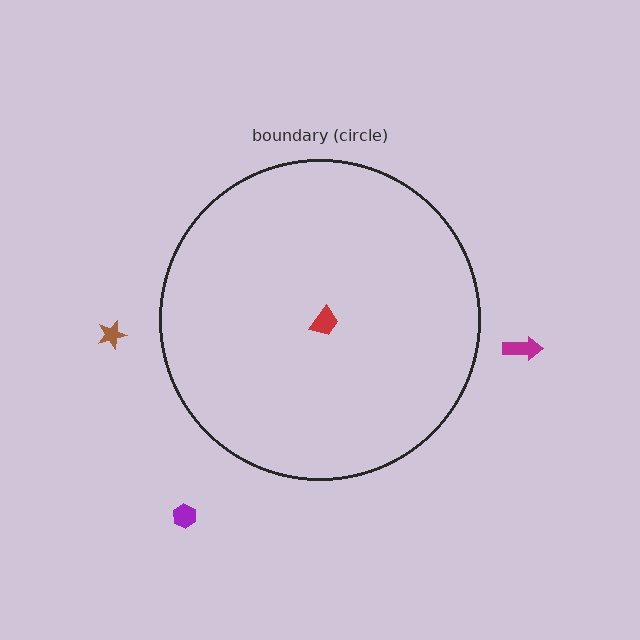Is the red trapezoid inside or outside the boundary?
Inside.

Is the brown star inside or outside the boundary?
Outside.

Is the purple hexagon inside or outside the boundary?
Outside.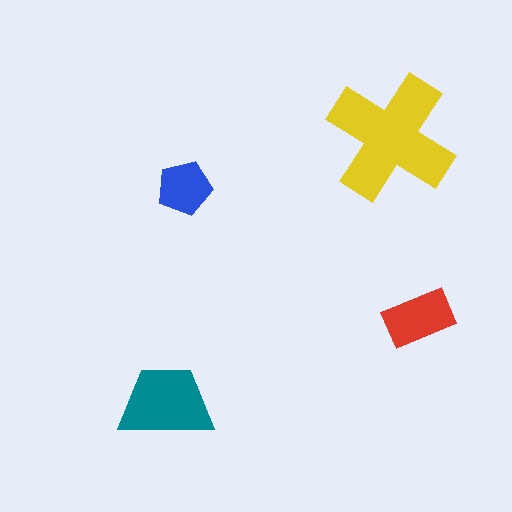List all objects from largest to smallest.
The yellow cross, the teal trapezoid, the red rectangle, the blue pentagon.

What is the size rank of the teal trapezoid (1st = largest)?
2nd.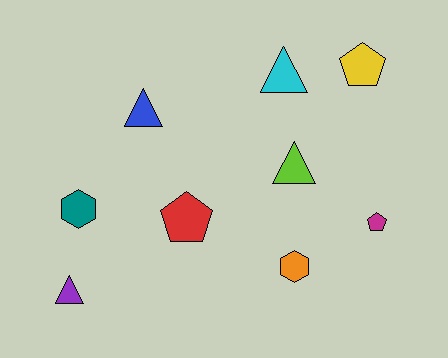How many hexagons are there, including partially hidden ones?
There are 2 hexagons.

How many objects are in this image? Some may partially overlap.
There are 9 objects.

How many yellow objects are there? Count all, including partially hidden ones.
There is 1 yellow object.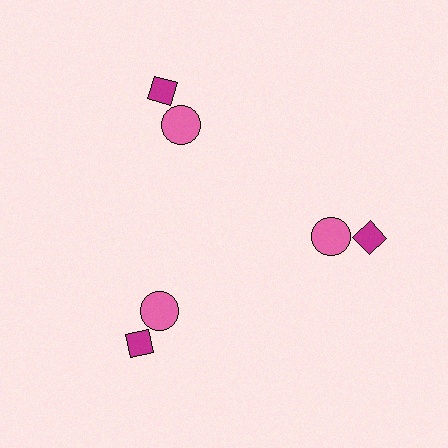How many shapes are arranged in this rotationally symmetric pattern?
There are 6 shapes, arranged in 3 groups of 2.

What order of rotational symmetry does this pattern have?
This pattern has 3-fold rotational symmetry.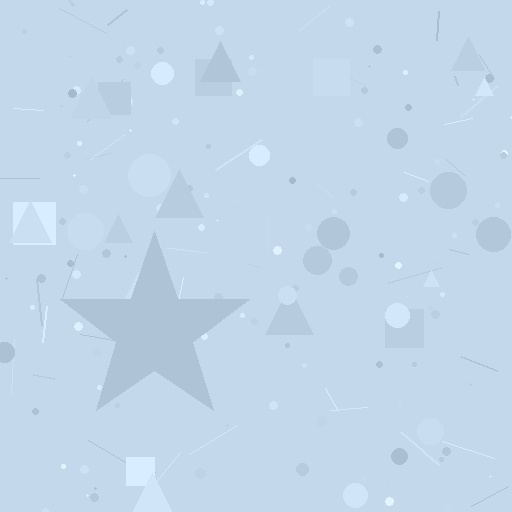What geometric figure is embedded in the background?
A star is embedded in the background.